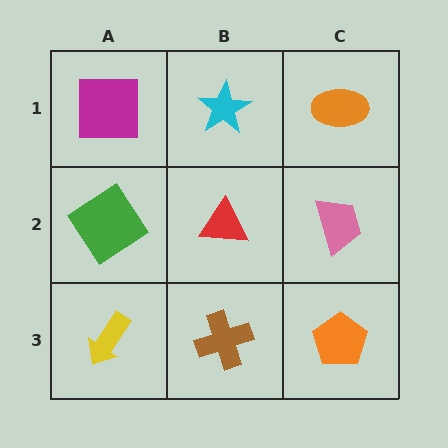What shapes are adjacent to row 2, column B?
A cyan star (row 1, column B), a brown cross (row 3, column B), a green diamond (row 2, column A), a pink trapezoid (row 2, column C).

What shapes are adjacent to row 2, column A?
A magenta square (row 1, column A), a yellow arrow (row 3, column A), a red triangle (row 2, column B).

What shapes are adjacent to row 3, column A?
A green diamond (row 2, column A), a brown cross (row 3, column B).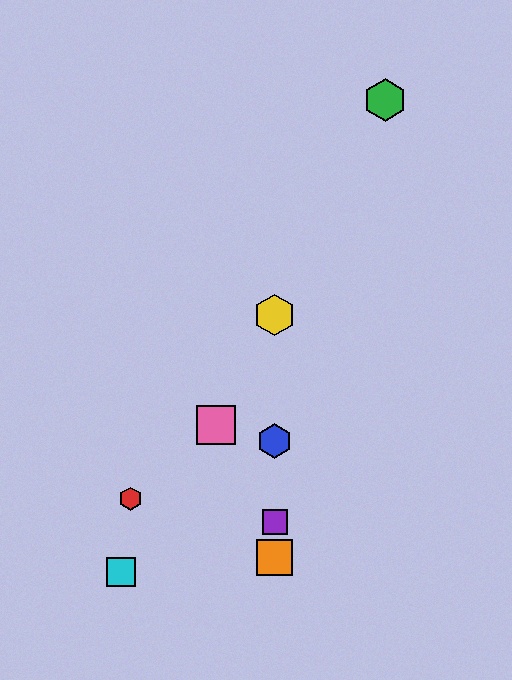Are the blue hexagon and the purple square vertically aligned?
Yes, both are at x≈275.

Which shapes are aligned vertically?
The blue hexagon, the yellow hexagon, the purple square, the orange square are aligned vertically.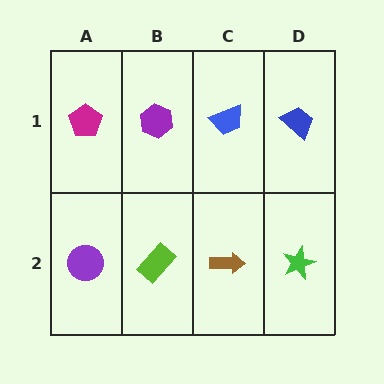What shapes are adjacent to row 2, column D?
A blue trapezoid (row 1, column D), a brown arrow (row 2, column C).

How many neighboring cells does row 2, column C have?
3.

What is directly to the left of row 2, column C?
A lime rectangle.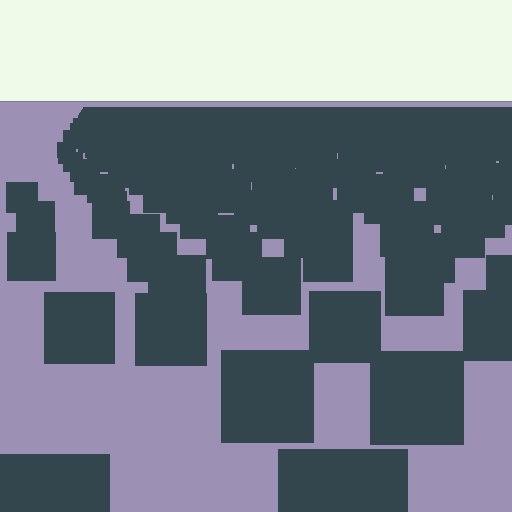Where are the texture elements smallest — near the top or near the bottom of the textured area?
Near the top.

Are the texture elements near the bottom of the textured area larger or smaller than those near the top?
Larger. Near the bottom, elements are closer to the viewer and appear at a bigger on-screen size.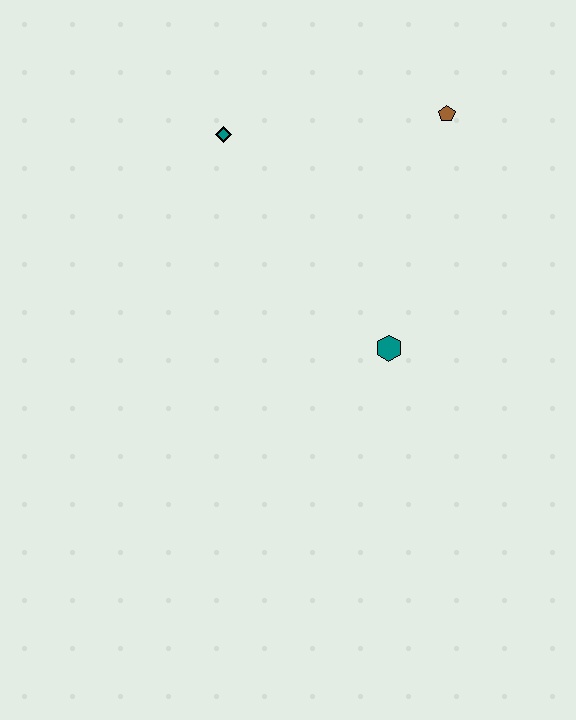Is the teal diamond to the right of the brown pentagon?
No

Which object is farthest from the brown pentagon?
The teal hexagon is farthest from the brown pentagon.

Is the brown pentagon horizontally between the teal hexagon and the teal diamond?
No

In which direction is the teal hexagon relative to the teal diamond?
The teal hexagon is below the teal diamond.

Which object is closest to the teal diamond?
The brown pentagon is closest to the teal diamond.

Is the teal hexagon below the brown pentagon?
Yes